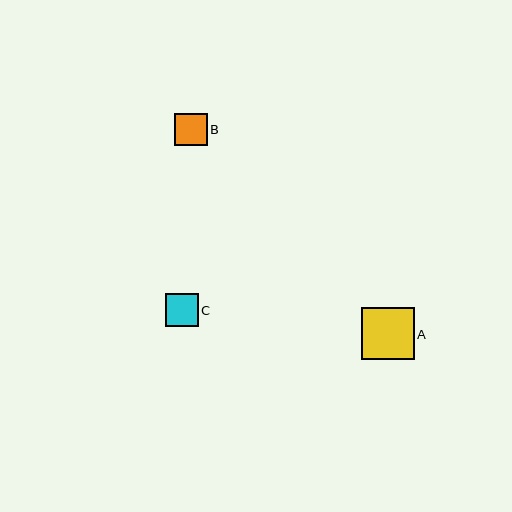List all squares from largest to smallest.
From largest to smallest: A, C, B.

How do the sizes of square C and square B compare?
Square C and square B are approximately the same size.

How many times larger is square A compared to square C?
Square A is approximately 1.6 times the size of square C.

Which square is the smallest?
Square B is the smallest with a size of approximately 32 pixels.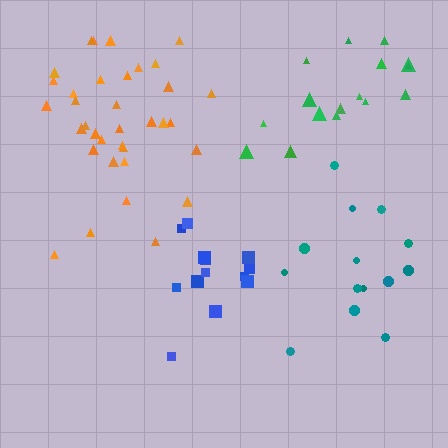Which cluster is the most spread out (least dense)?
Green.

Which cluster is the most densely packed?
Orange.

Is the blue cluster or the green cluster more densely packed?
Blue.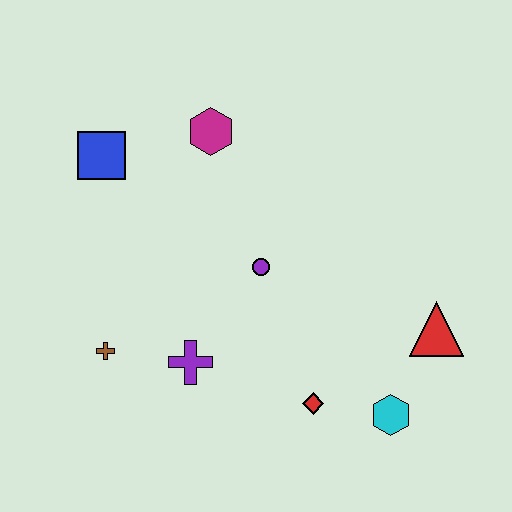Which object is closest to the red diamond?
The cyan hexagon is closest to the red diamond.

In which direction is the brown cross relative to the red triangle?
The brown cross is to the left of the red triangle.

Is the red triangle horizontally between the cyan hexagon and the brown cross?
No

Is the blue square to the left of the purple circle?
Yes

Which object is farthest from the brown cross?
The red triangle is farthest from the brown cross.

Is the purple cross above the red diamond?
Yes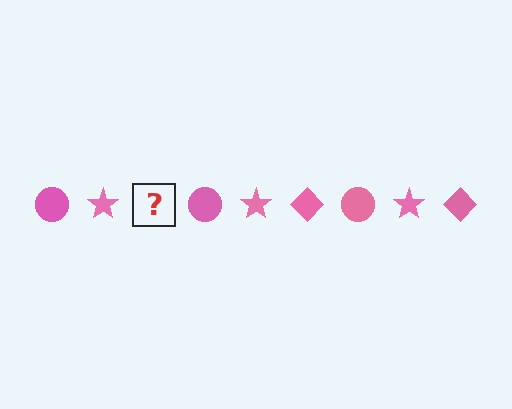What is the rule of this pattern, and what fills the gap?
The rule is that the pattern cycles through circle, star, diamond shapes in pink. The gap should be filled with a pink diamond.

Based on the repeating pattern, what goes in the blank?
The blank should be a pink diamond.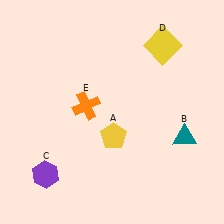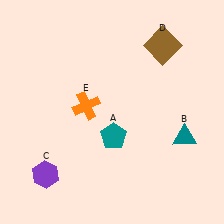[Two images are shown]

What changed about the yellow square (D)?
In Image 1, D is yellow. In Image 2, it changed to brown.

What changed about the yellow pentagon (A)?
In Image 1, A is yellow. In Image 2, it changed to teal.